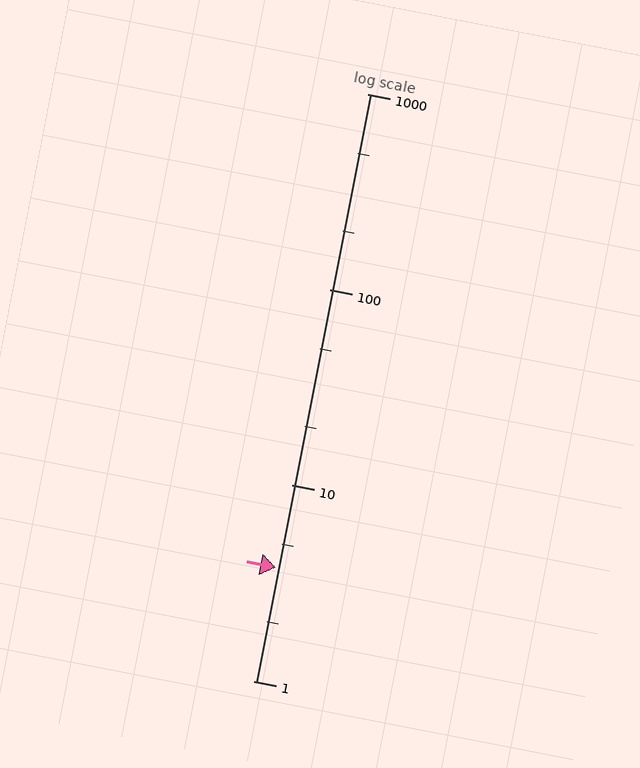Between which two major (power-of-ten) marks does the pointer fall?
The pointer is between 1 and 10.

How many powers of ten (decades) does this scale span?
The scale spans 3 decades, from 1 to 1000.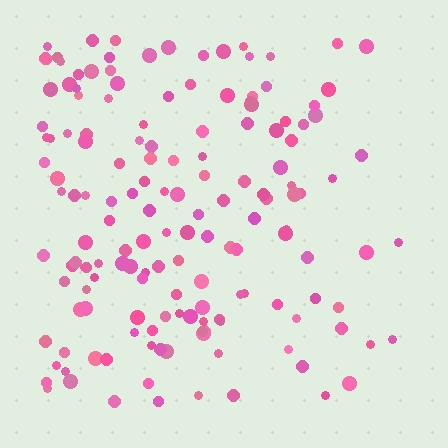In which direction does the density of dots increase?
From right to left, with the left side densest.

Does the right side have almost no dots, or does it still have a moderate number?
Still a moderate number, just noticeably fewer than the left.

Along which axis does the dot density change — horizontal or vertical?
Horizontal.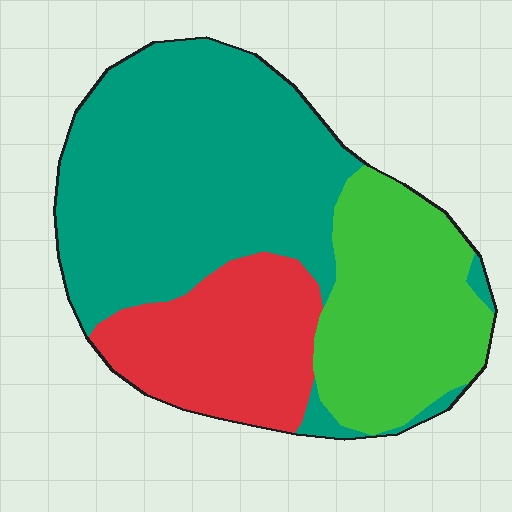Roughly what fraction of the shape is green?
Green covers 27% of the shape.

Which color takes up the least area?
Red, at roughly 20%.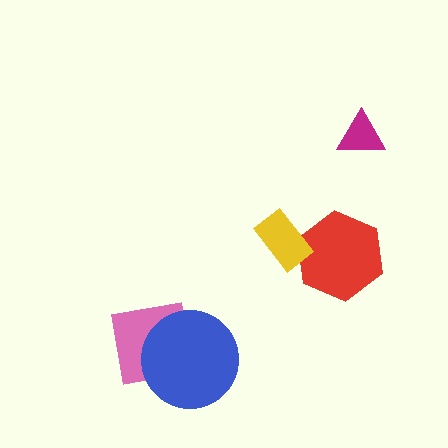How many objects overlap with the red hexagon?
1 object overlaps with the red hexagon.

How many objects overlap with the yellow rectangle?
1 object overlaps with the yellow rectangle.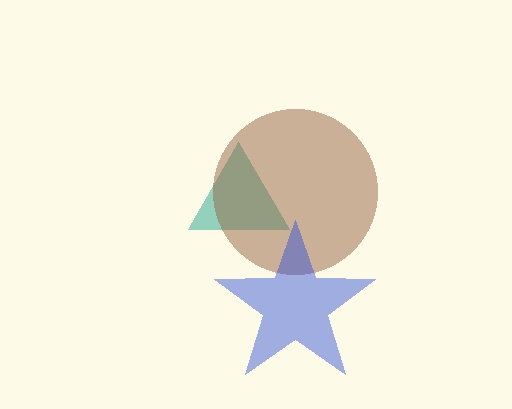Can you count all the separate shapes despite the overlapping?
Yes, there are 3 separate shapes.